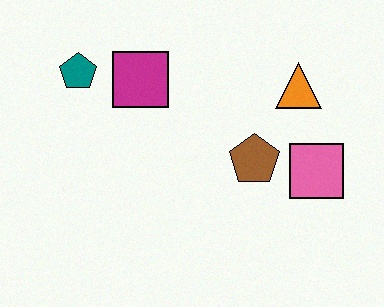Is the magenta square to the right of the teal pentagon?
Yes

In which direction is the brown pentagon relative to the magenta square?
The brown pentagon is to the right of the magenta square.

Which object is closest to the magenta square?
The teal pentagon is closest to the magenta square.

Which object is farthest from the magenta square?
The pink square is farthest from the magenta square.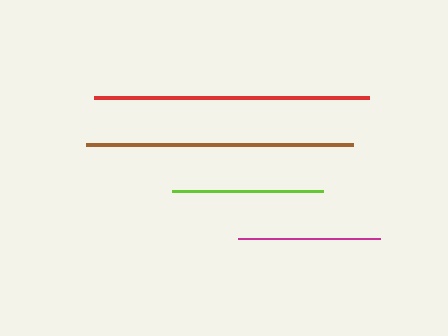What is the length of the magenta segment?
The magenta segment is approximately 142 pixels long.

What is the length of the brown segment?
The brown segment is approximately 267 pixels long.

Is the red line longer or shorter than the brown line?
The red line is longer than the brown line.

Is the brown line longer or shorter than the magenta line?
The brown line is longer than the magenta line.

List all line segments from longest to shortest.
From longest to shortest: red, brown, lime, magenta.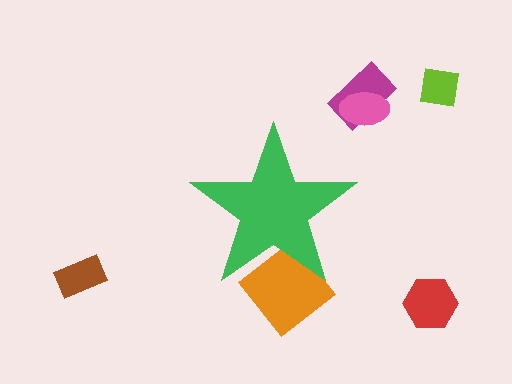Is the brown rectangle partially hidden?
No, the brown rectangle is fully visible.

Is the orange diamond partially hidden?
Yes, the orange diamond is partially hidden behind the green star.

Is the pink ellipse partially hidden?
No, the pink ellipse is fully visible.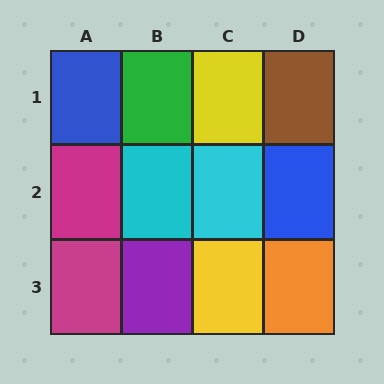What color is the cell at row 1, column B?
Green.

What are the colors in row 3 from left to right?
Magenta, purple, yellow, orange.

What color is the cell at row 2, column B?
Cyan.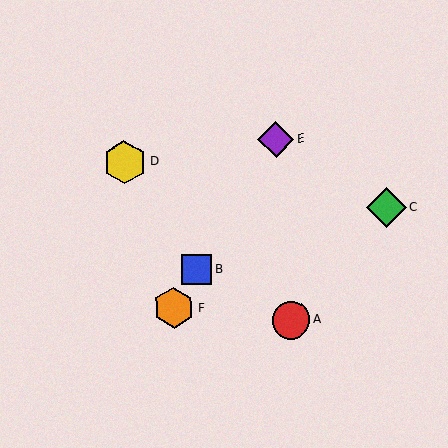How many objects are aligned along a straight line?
3 objects (B, E, F) are aligned along a straight line.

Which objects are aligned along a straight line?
Objects B, E, F are aligned along a straight line.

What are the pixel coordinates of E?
Object E is at (276, 139).